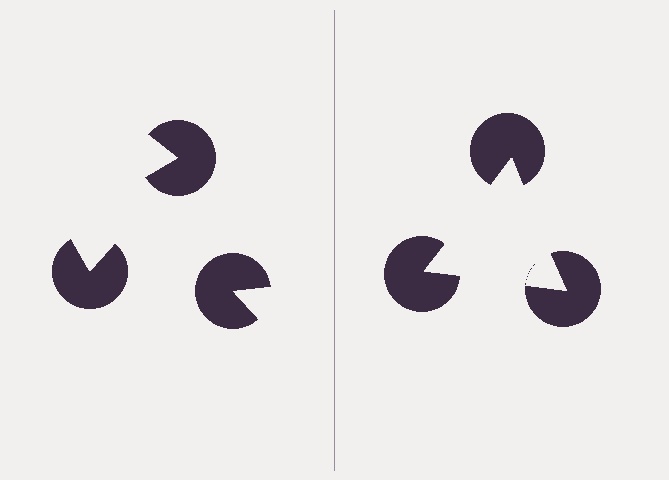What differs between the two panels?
The pac-man discs are positioned identically on both sides; only the wedge orientations differ. On the right they align to a triangle; on the left they are misaligned.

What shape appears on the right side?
An illusory triangle.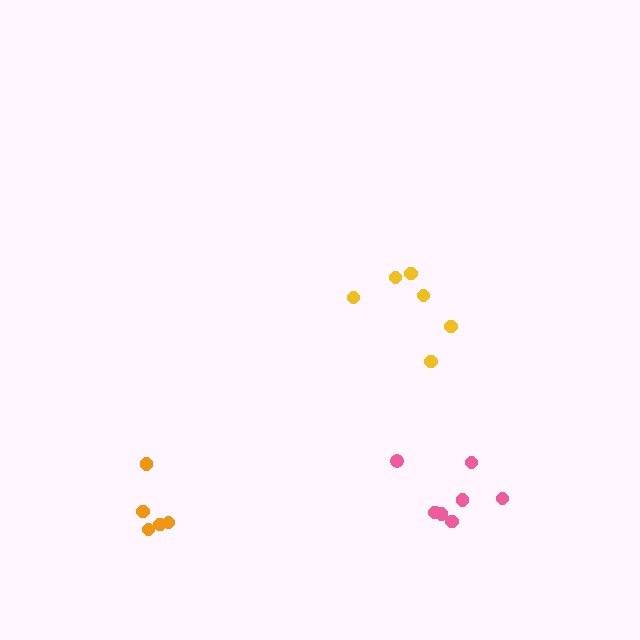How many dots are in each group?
Group 1: 5 dots, Group 2: 6 dots, Group 3: 7 dots (18 total).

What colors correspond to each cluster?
The clusters are colored: orange, yellow, pink.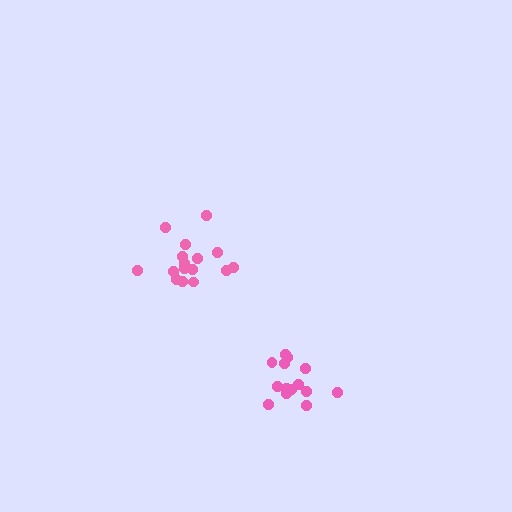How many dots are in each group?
Group 1: 17 dots, Group 2: 14 dots (31 total).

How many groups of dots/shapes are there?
There are 2 groups.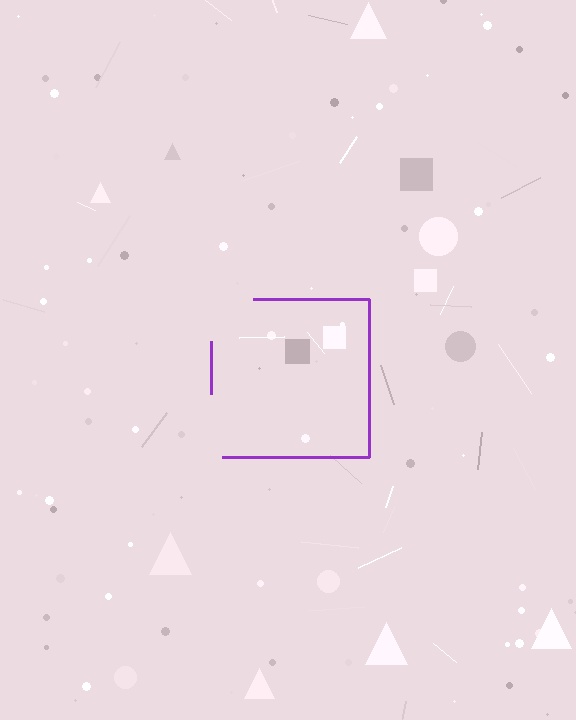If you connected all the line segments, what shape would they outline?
They would outline a square.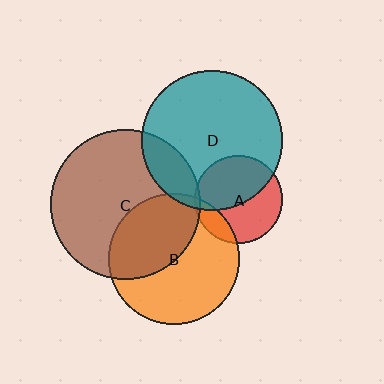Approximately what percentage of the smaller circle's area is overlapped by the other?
Approximately 15%.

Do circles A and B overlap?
Yes.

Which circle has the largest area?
Circle C (brown).